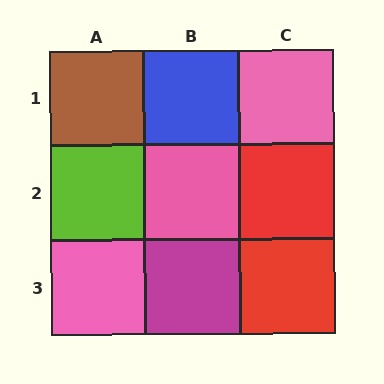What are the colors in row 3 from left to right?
Pink, magenta, red.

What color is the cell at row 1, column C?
Pink.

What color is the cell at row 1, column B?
Blue.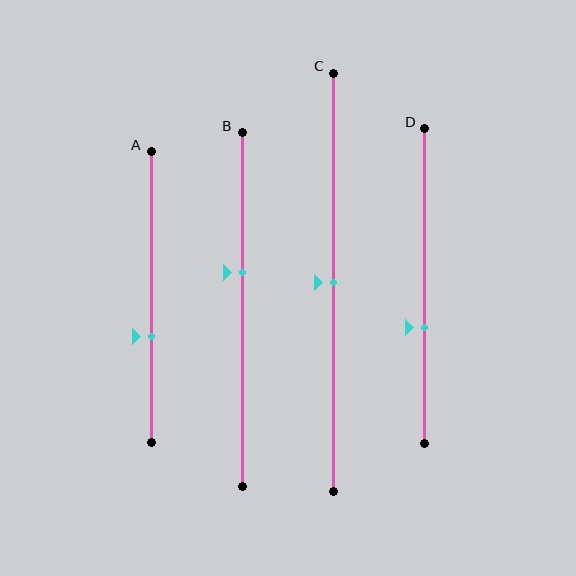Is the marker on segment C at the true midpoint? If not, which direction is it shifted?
Yes, the marker on segment C is at the true midpoint.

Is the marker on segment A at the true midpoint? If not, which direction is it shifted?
No, the marker on segment A is shifted downward by about 14% of the segment length.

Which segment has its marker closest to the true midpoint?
Segment C has its marker closest to the true midpoint.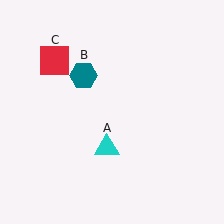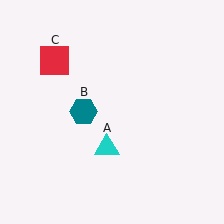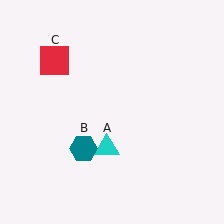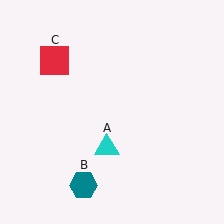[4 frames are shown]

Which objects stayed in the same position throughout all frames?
Cyan triangle (object A) and red square (object C) remained stationary.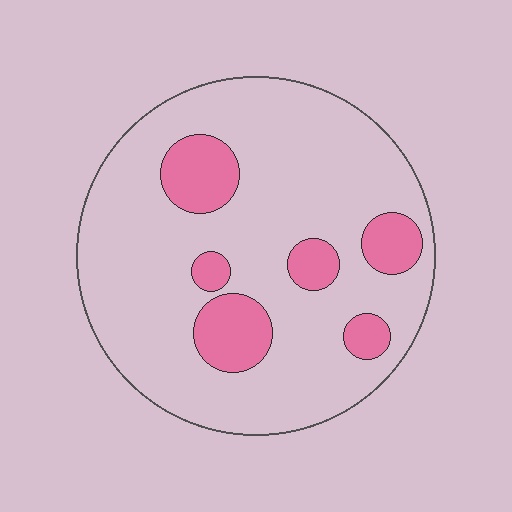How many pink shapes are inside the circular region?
6.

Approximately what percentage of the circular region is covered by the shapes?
Approximately 20%.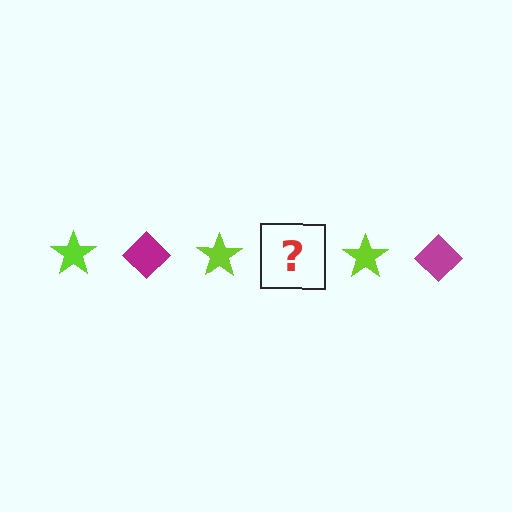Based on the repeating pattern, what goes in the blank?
The blank should be a magenta diamond.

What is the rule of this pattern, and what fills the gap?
The rule is that the pattern alternates between lime star and magenta diamond. The gap should be filled with a magenta diamond.